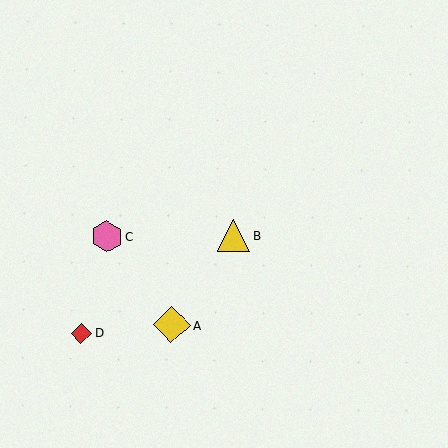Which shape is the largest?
The yellow diamond (labeled A) is the largest.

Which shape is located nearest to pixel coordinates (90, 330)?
The red diamond (labeled D) at (81, 333) is nearest to that location.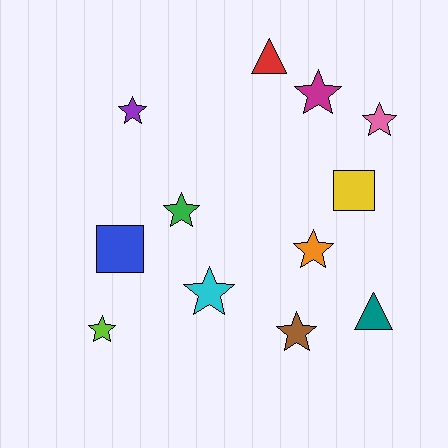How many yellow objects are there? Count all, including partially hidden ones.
There is 1 yellow object.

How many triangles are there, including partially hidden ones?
There are 2 triangles.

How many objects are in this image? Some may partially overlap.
There are 12 objects.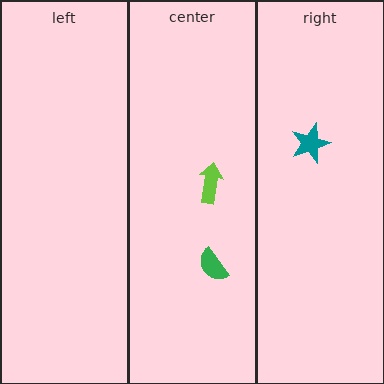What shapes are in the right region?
The teal star.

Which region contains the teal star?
The right region.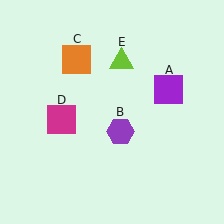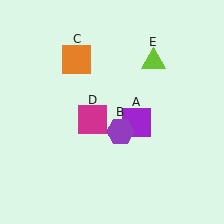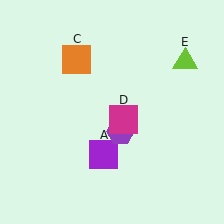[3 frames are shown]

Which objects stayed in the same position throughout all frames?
Purple hexagon (object B) and orange square (object C) remained stationary.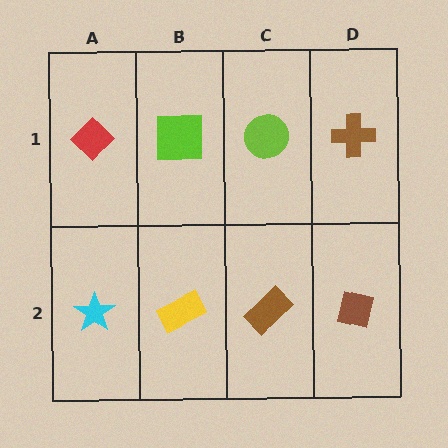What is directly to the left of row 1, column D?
A lime circle.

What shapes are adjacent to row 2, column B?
A lime square (row 1, column B), a cyan star (row 2, column A), a brown rectangle (row 2, column C).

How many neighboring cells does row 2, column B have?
3.